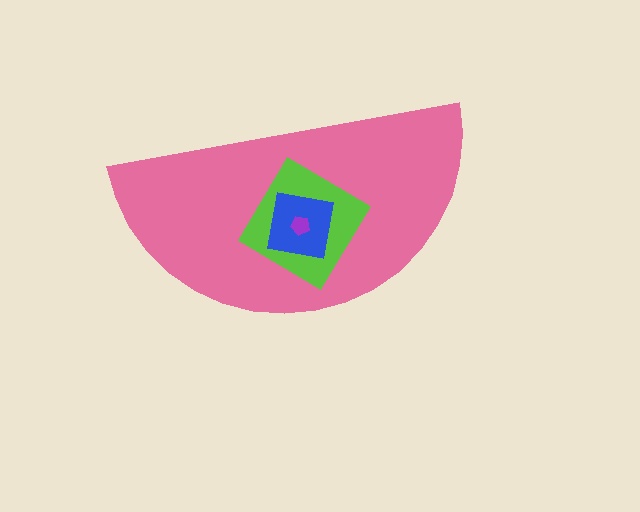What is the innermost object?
The purple pentagon.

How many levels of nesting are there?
4.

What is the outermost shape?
The pink semicircle.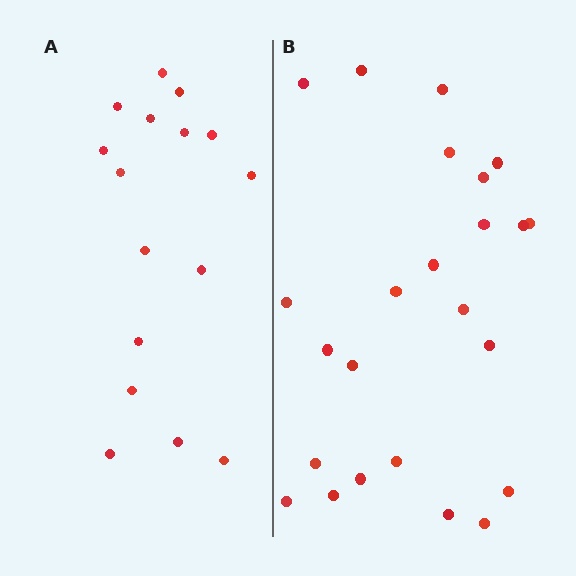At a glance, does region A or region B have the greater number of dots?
Region B (the right region) has more dots.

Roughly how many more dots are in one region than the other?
Region B has roughly 8 or so more dots than region A.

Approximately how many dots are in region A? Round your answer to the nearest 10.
About 20 dots. (The exact count is 16, which rounds to 20.)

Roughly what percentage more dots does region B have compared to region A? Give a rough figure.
About 50% more.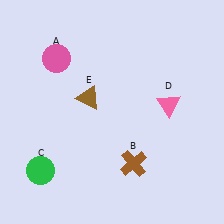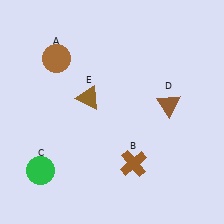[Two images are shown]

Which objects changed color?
A changed from pink to brown. D changed from pink to brown.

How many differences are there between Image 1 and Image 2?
There are 2 differences between the two images.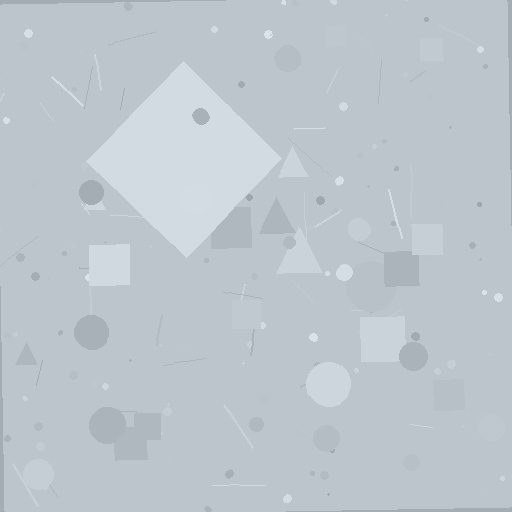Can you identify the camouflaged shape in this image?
The camouflaged shape is a diamond.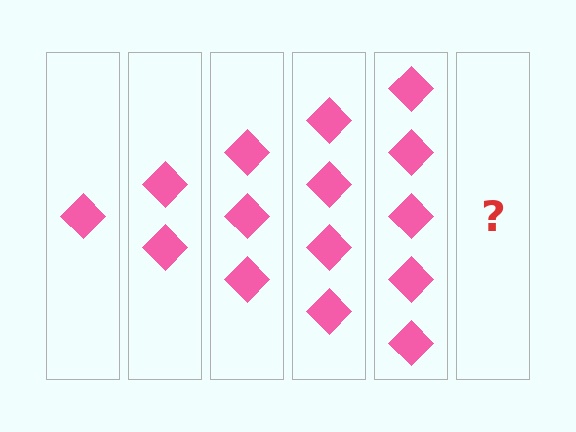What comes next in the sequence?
The next element should be 6 diamonds.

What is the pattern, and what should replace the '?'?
The pattern is that each step adds one more diamond. The '?' should be 6 diamonds.